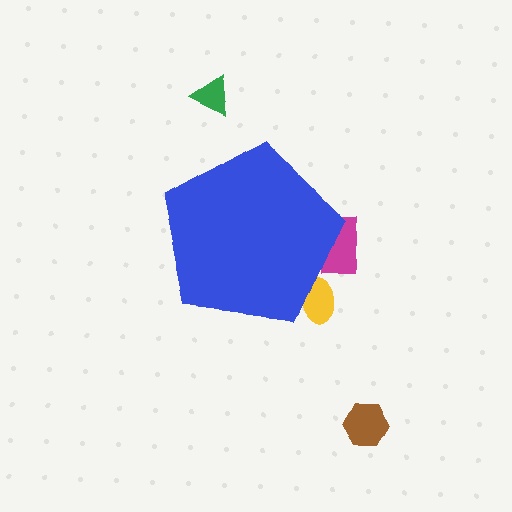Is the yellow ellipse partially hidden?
Yes, the yellow ellipse is partially hidden behind the blue pentagon.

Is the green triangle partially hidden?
No, the green triangle is fully visible.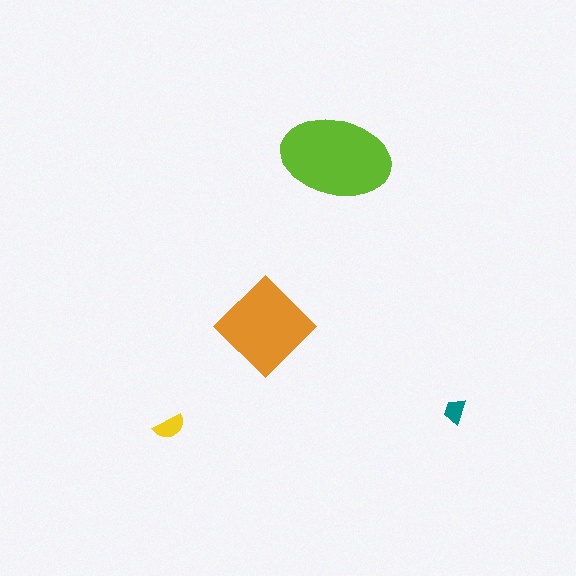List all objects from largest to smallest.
The lime ellipse, the orange diamond, the yellow semicircle, the teal trapezoid.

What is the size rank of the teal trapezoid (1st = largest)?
4th.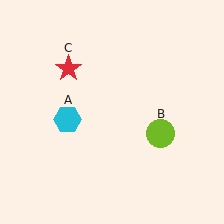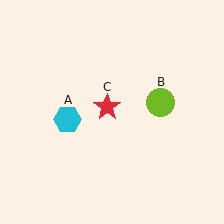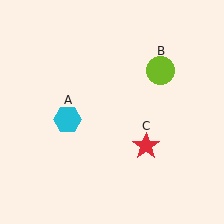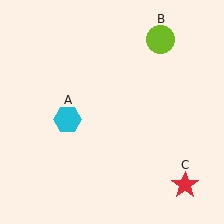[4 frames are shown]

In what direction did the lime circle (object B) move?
The lime circle (object B) moved up.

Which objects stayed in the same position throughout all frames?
Cyan hexagon (object A) remained stationary.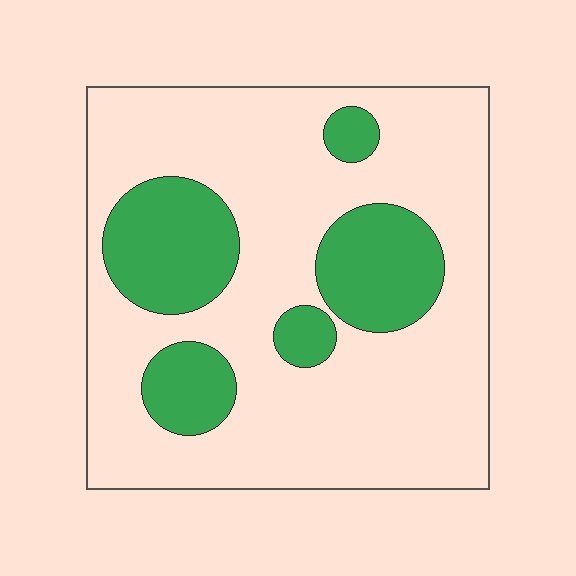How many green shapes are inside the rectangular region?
5.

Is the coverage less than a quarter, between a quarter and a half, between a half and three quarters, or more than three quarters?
Between a quarter and a half.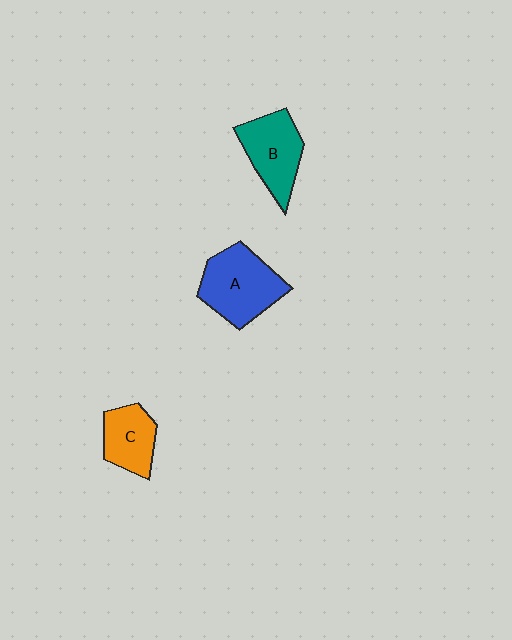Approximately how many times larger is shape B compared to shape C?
Approximately 1.3 times.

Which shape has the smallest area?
Shape C (orange).